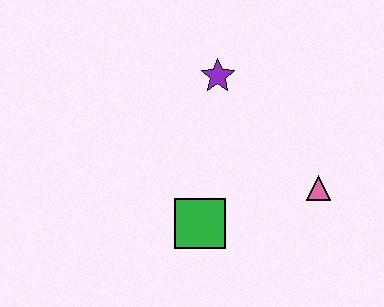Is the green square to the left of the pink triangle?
Yes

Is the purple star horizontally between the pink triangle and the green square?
Yes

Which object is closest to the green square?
The pink triangle is closest to the green square.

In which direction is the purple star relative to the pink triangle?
The purple star is above the pink triangle.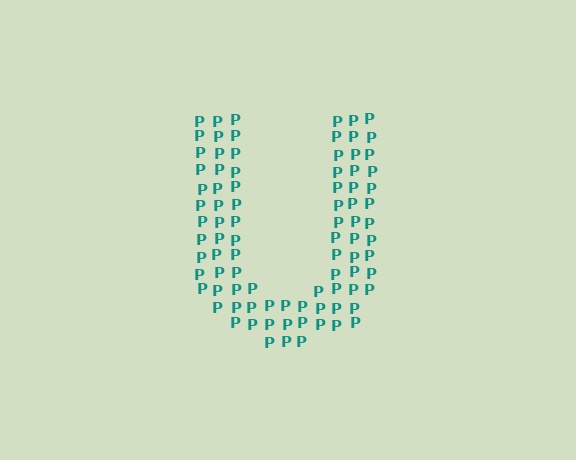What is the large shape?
The large shape is the letter U.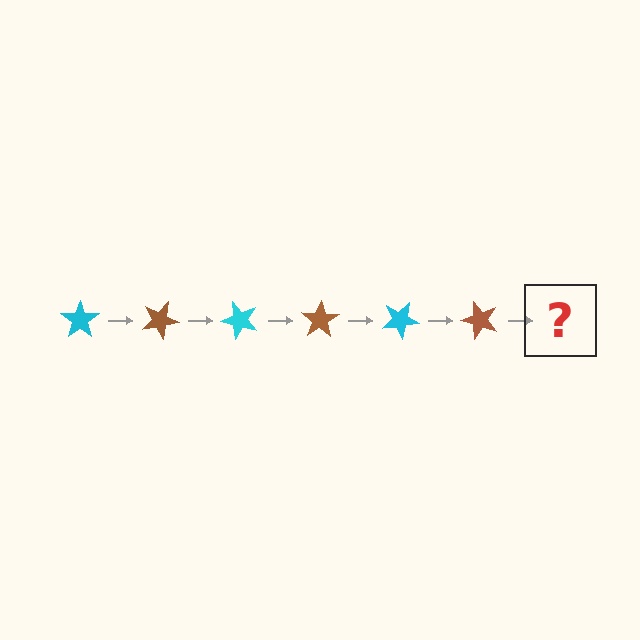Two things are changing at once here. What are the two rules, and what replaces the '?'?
The two rules are that it rotates 25 degrees each step and the color cycles through cyan and brown. The '?' should be a cyan star, rotated 150 degrees from the start.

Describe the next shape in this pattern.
It should be a cyan star, rotated 150 degrees from the start.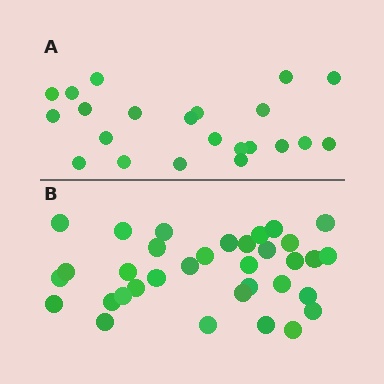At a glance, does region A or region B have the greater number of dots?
Region B (the bottom region) has more dots.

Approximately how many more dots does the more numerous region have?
Region B has roughly 12 or so more dots than region A.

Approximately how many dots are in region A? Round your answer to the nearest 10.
About 20 dots. (The exact count is 22, which rounds to 20.)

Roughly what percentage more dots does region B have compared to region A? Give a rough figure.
About 55% more.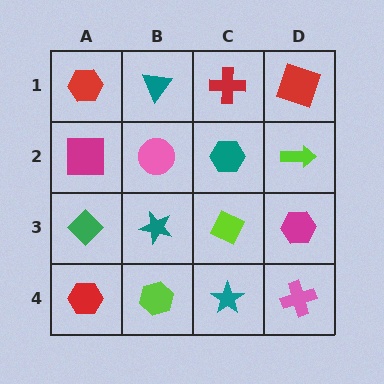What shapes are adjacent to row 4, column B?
A teal star (row 3, column B), a red hexagon (row 4, column A), a teal star (row 4, column C).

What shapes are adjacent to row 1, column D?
A lime arrow (row 2, column D), a red cross (row 1, column C).